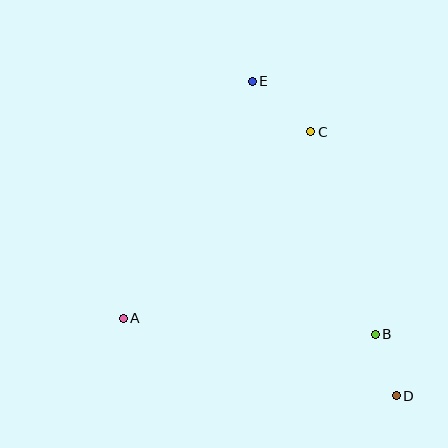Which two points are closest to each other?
Points B and D are closest to each other.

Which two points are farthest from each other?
Points D and E are farthest from each other.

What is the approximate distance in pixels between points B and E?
The distance between B and E is approximately 281 pixels.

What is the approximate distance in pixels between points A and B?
The distance between A and B is approximately 252 pixels.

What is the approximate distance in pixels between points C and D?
The distance between C and D is approximately 277 pixels.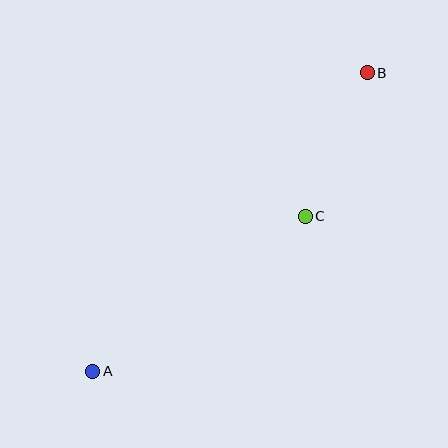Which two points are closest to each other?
Points B and C are closest to each other.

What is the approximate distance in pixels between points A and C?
The distance between A and C is approximately 263 pixels.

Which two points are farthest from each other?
Points A and B are farthest from each other.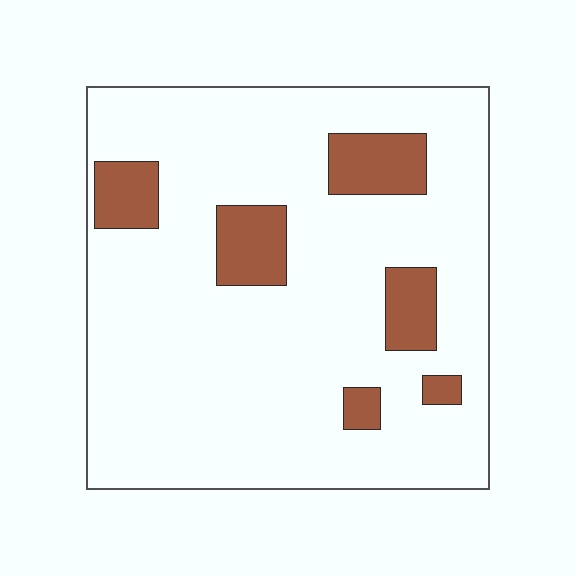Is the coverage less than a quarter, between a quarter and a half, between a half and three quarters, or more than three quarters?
Less than a quarter.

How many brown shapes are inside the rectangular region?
6.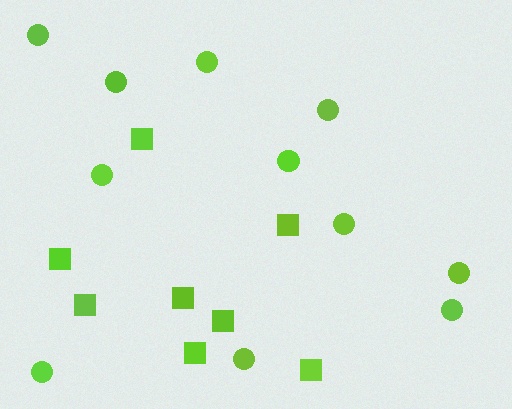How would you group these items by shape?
There are 2 groups: one group of squares (8) and one group of circles (11).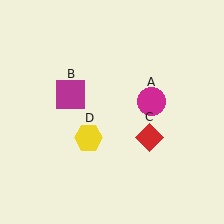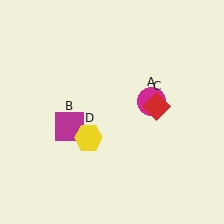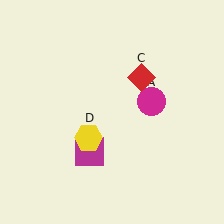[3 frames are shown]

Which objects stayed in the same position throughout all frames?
Magenta circle (object A) and yellow hexagon (object D) remained stationary.